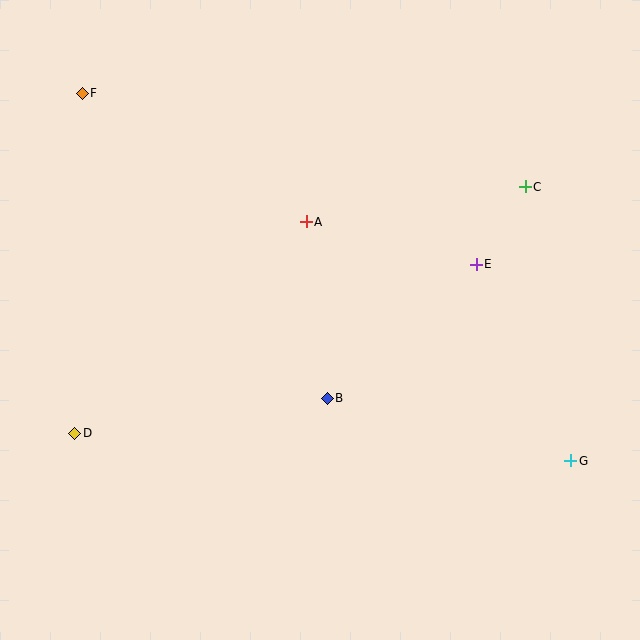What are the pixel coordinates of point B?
Point B is at (327, 398).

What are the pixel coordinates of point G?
Point G is at (571, 461).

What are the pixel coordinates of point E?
Point E is at (476, 264).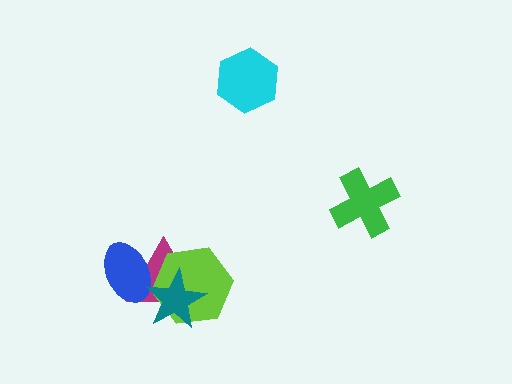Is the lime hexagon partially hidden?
Yes, it is partially covered by another shape.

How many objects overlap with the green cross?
0 objects overlap with the green cross.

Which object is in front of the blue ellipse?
The teal star is in front of the blue ellipse.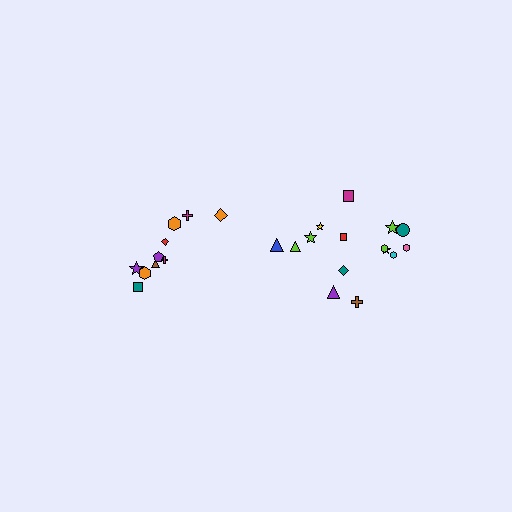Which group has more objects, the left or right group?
The right group.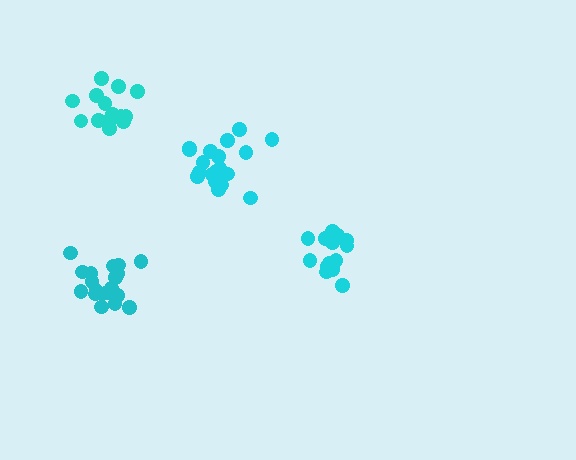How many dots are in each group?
Group 1: 20 dots, Group 2: 14 dots, Group 3: 20 dots, Group 4: 15 dots (69 total).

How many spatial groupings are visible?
There are 4 spatial groupings.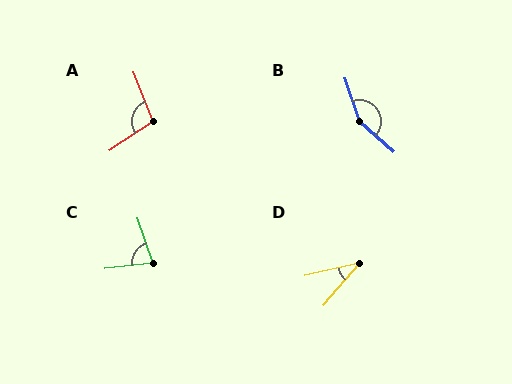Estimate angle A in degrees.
Approximately 103 degrees.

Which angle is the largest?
B, at approximately 150 degrees.